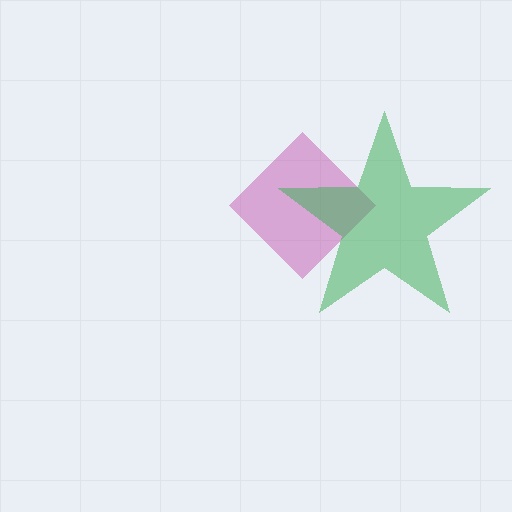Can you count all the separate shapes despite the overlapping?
Yes, there are 2 separate shapes.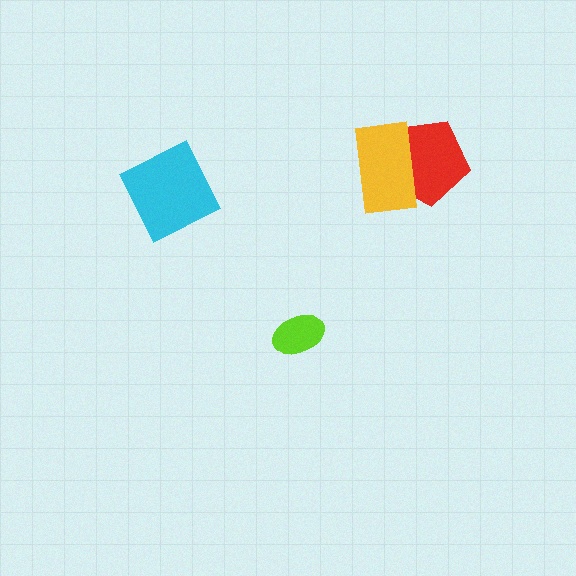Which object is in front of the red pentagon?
The yellow rectangle is in front of the red pentagon.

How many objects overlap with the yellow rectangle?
1 object overlaps with the yellow rectangle.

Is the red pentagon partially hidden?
Yes, it is partially covered by another shape.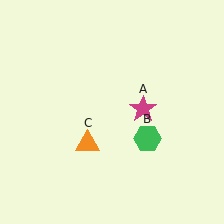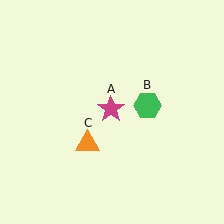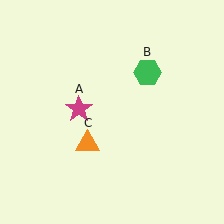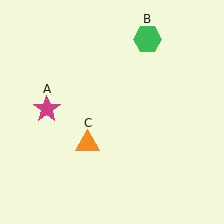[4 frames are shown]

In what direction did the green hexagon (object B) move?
The green hexagon (object B) moved up.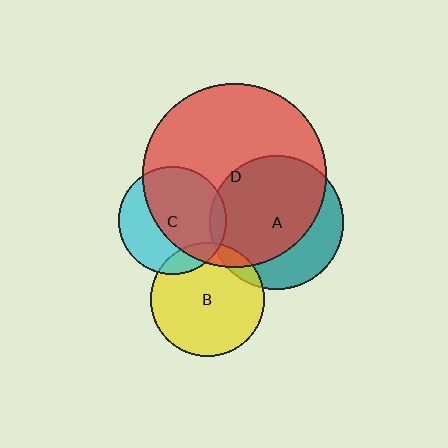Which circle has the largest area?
Circle D (red).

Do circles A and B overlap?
Yes.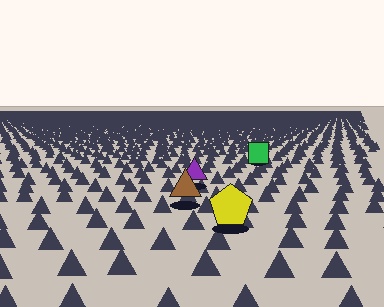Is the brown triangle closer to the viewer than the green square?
Yes. The brown triangle is closer — you can tell from the texture gradient: the ground texture is coarser near it.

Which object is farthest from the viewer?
The green square is farthest from the viewer. It appears smaller and the ground texture around it is denser.